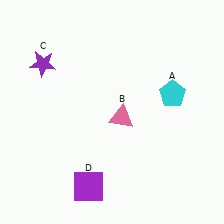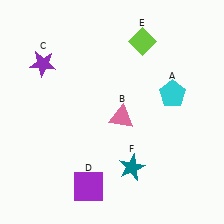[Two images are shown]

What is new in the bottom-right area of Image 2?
A teal star (F) was added in the bottom-right area of Image 2.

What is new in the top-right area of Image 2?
A lime diamond (E) was added in the top-right area of Image 2.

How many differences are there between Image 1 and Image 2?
There are 2 differences between the two images.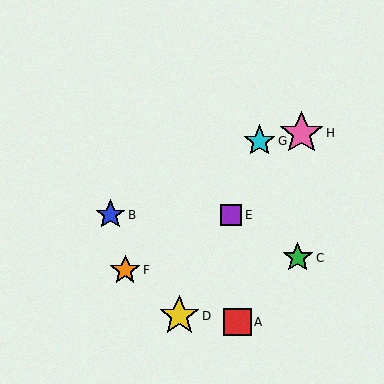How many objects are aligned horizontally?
2 objects (B, E) are aligned horizontally.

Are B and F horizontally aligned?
No, B is at y≈215 and F is at y≈270.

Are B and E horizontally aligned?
Yes, both are at y≈215.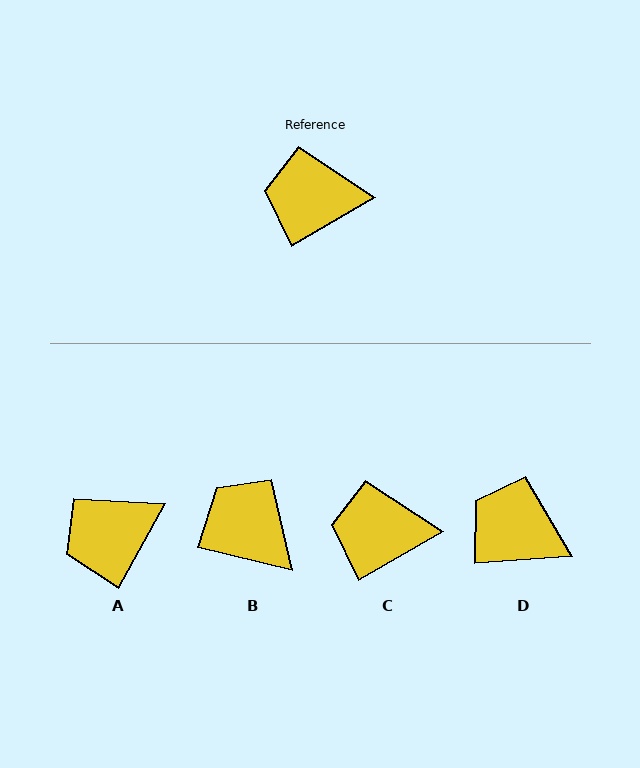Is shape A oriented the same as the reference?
No, it is off by about 31 degrees.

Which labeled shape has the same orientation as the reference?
C.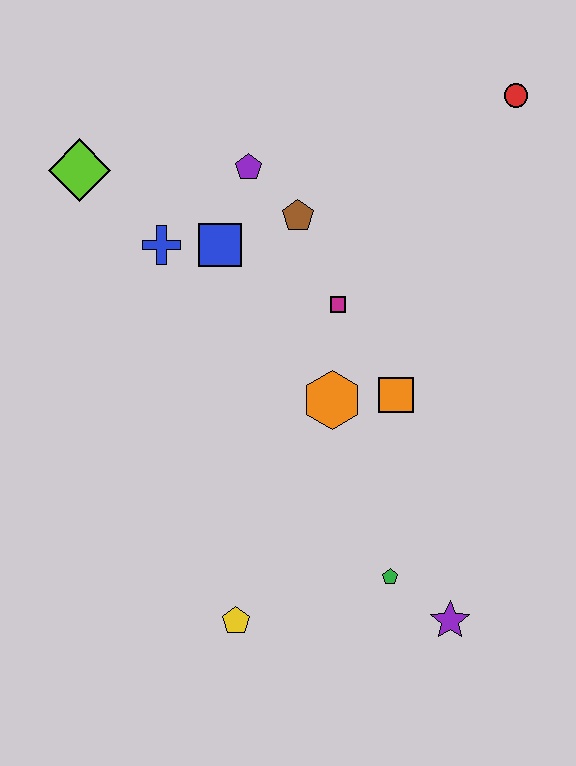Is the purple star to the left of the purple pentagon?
No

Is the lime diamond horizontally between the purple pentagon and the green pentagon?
No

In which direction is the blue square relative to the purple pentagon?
The blue square is below the purple pentagon.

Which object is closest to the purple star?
The green pentagon is closest to the purple star.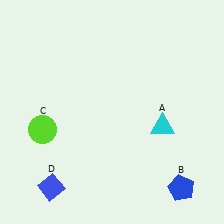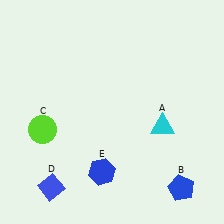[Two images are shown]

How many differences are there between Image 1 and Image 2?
There is 1 difference between the two images.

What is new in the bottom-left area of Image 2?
A blue hexagon (E) was added in the bottom-left area of Image 2.